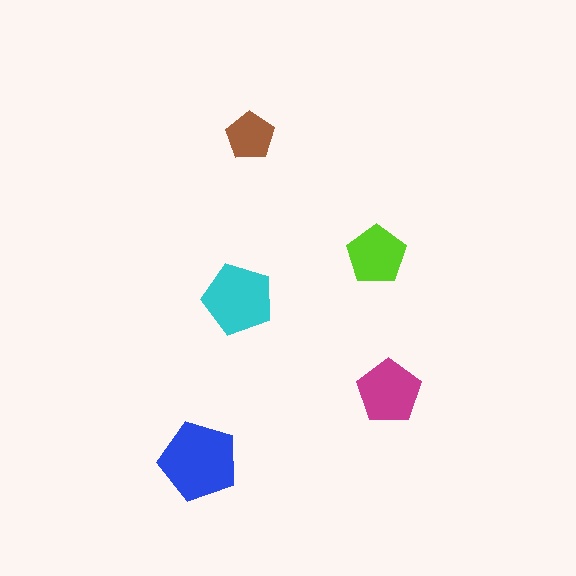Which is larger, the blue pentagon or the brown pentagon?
The blue one.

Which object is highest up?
The brown pentagon is topmost.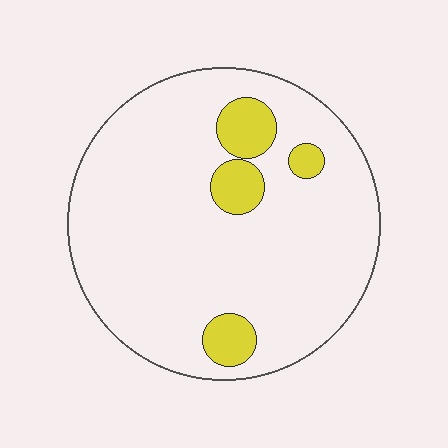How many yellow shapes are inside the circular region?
4.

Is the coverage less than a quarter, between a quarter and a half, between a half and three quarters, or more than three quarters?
Less than a quarter.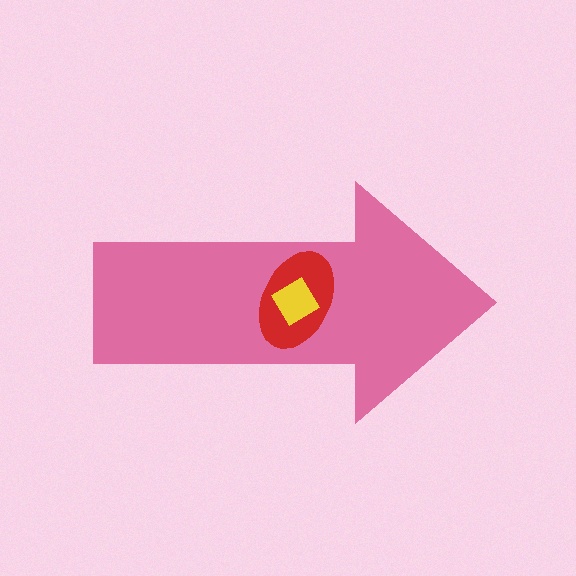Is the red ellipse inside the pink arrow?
Yes.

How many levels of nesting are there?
3.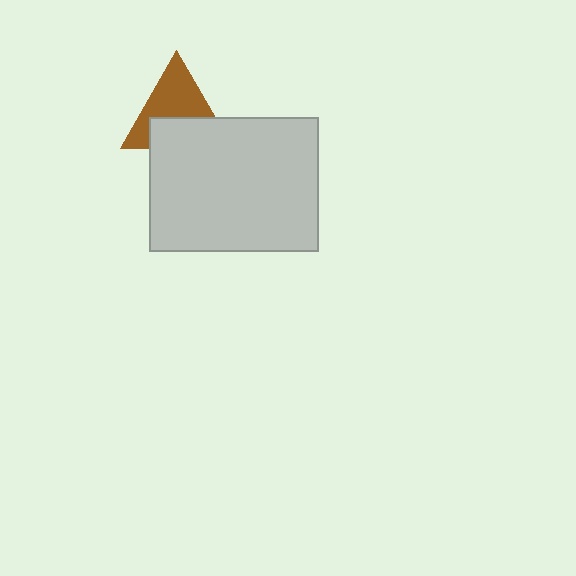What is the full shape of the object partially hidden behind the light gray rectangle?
The partially hidden object is a brown triangle.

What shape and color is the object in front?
The object in front is a light gray rectangle.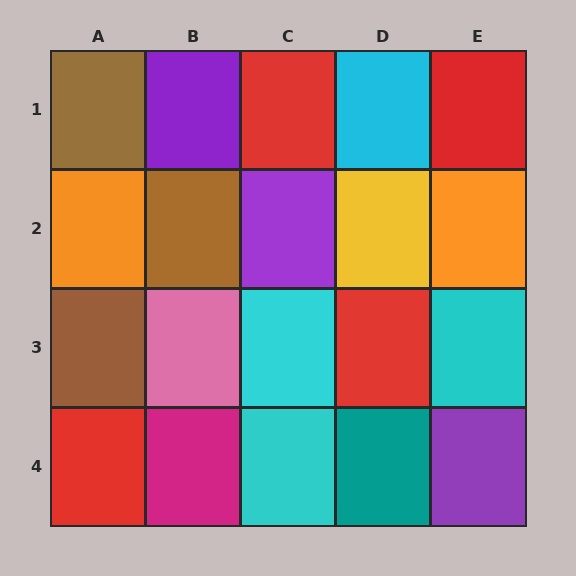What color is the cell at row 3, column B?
Pink.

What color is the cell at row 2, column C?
Purple.